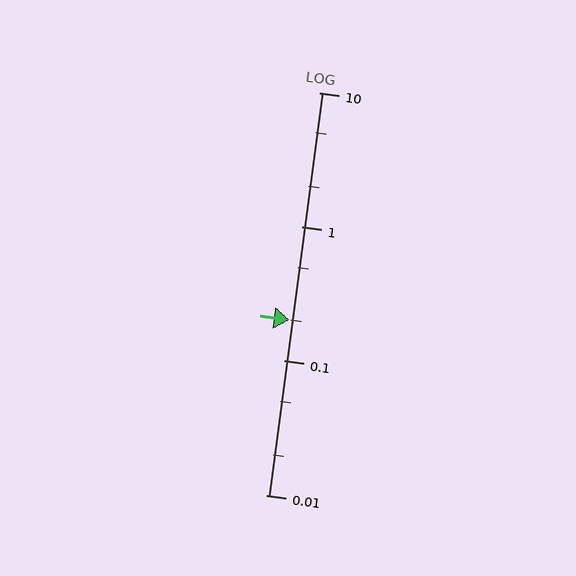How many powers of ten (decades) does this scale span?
The scale spans 3 decades, from 0.01 to 10.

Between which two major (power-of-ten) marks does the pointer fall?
The pointer is between 0.1 and 1.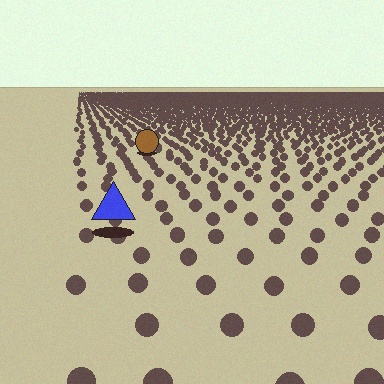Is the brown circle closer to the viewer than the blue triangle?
No. The blue triangle is closer — you can tell from the texture gradient: the ground texture is coarser near it.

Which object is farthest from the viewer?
The brown circle is farthest from the viewer. It appears smaller and the ground texture around it is denser.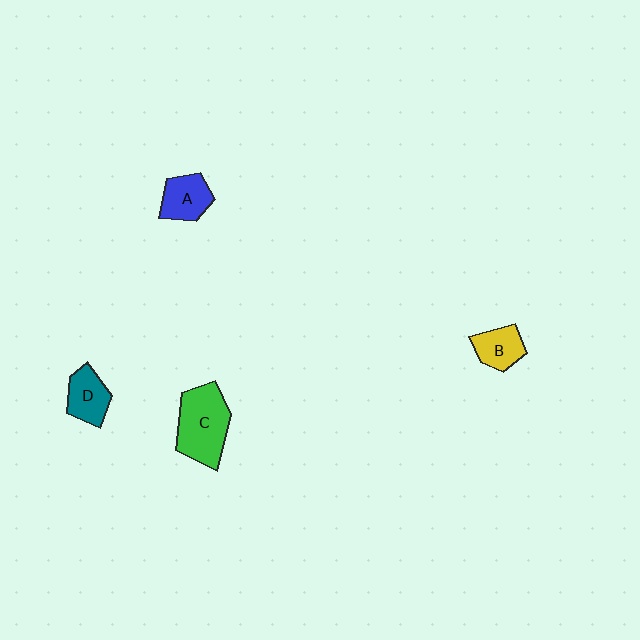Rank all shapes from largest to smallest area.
From largest to smallest: C (green), A (blue), D (teal), B (yellow).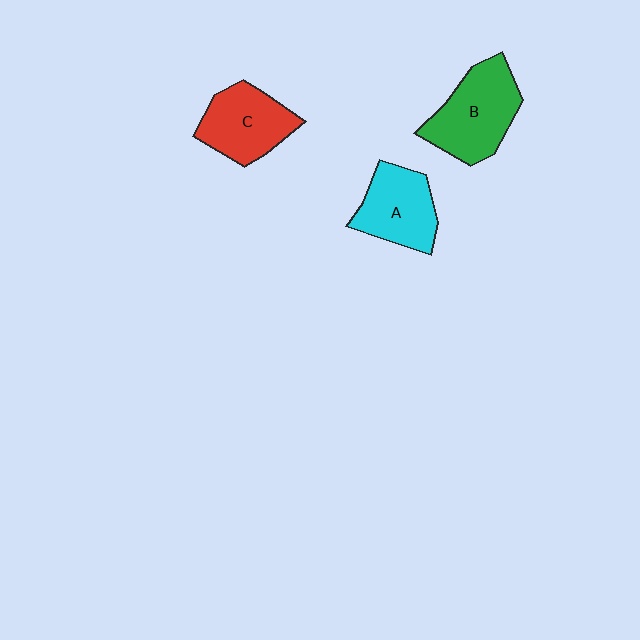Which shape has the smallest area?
Shape A (cyan).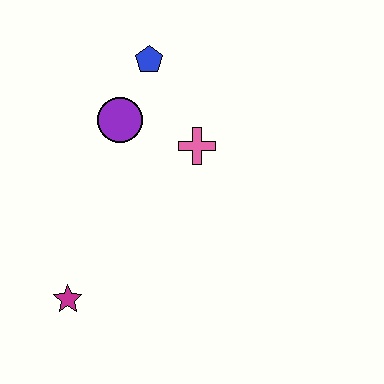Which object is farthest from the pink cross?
The magenta star is farthest from the pink cross.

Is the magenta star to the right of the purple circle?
No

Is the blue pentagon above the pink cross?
Yes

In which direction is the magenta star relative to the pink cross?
The magenta star is below the pink cross.